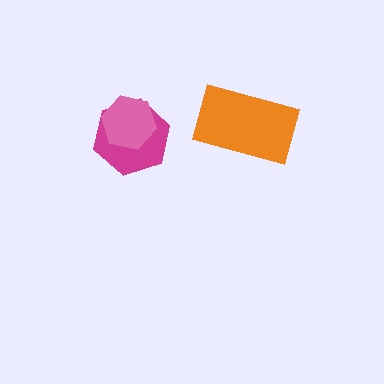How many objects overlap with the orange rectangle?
0 objects overlap with the orange rectangle.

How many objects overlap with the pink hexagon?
1 object overlaps with the pink hexagon.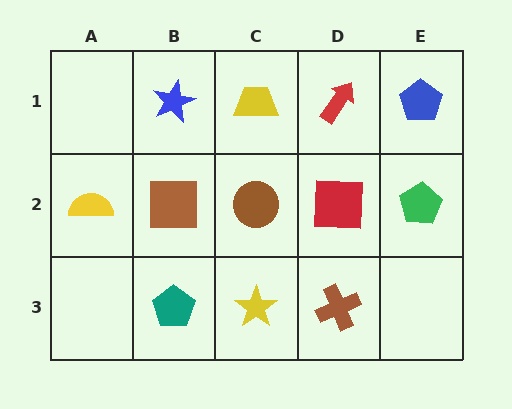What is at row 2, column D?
A red square.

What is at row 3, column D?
A brown cross.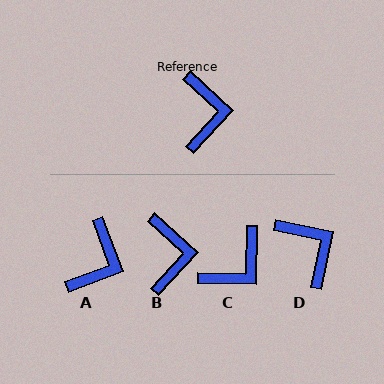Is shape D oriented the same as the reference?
No, it is off by about 31 degrees.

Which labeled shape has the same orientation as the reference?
B.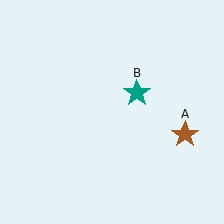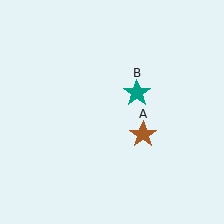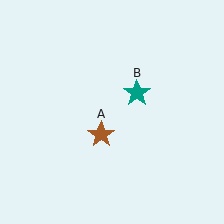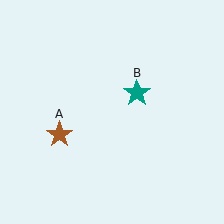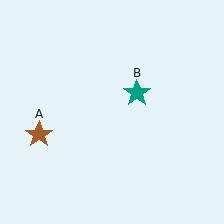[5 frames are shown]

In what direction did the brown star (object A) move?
The brown star (object A) moved left.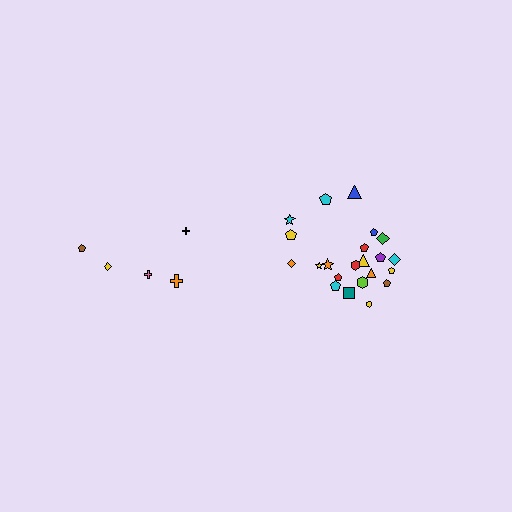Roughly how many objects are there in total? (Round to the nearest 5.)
Roughly 25 objects in total.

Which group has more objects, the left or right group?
The right group.